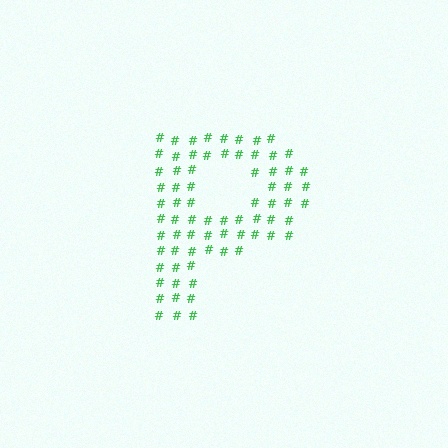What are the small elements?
The small elements are hash symbols.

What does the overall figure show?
The overall figure shows the letter P.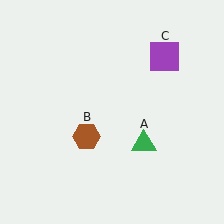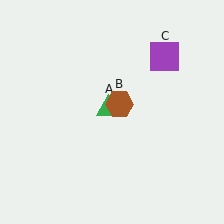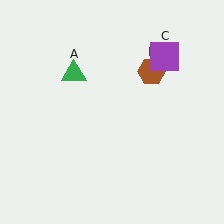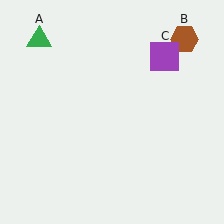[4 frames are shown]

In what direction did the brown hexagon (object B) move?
The brown hexagon (object B) moved up and to the right.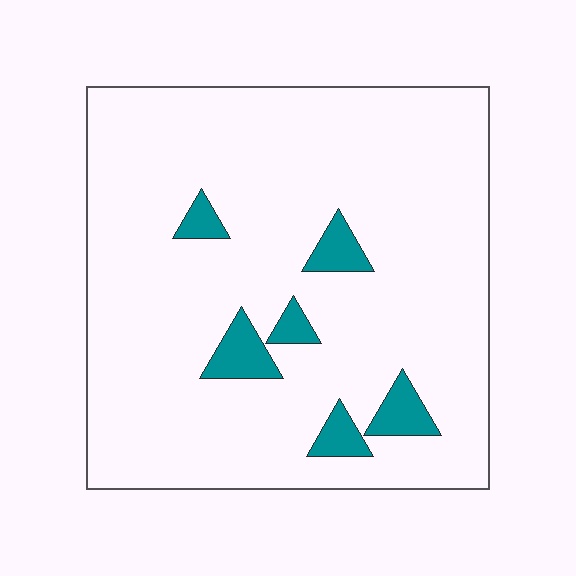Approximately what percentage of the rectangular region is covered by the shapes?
Approximately 10%.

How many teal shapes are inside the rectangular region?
6.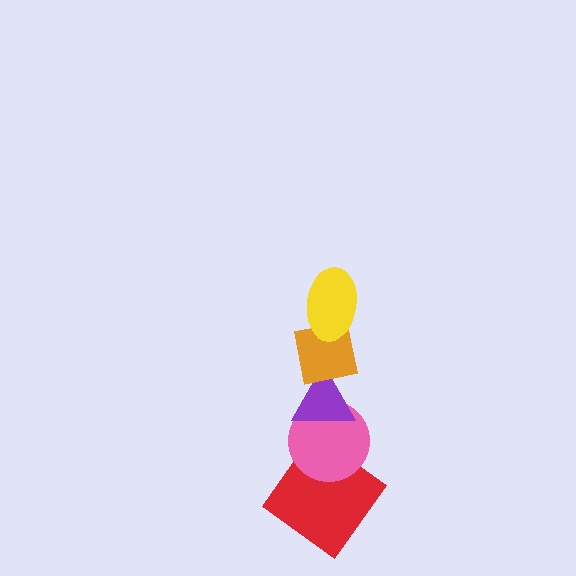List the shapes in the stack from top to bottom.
From top to bottom: the yellow ellipse, the orange square, the purple triangle, the pink circle, the red diamond.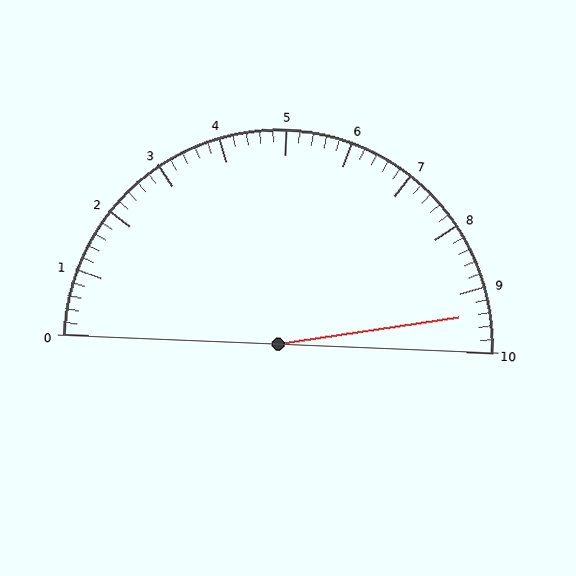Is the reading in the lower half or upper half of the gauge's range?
The reading is in the upper half of the range (0 to 10).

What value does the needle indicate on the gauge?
The needle indicates approximately 9.4.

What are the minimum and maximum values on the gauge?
The gauge ranges from 0 to 10.